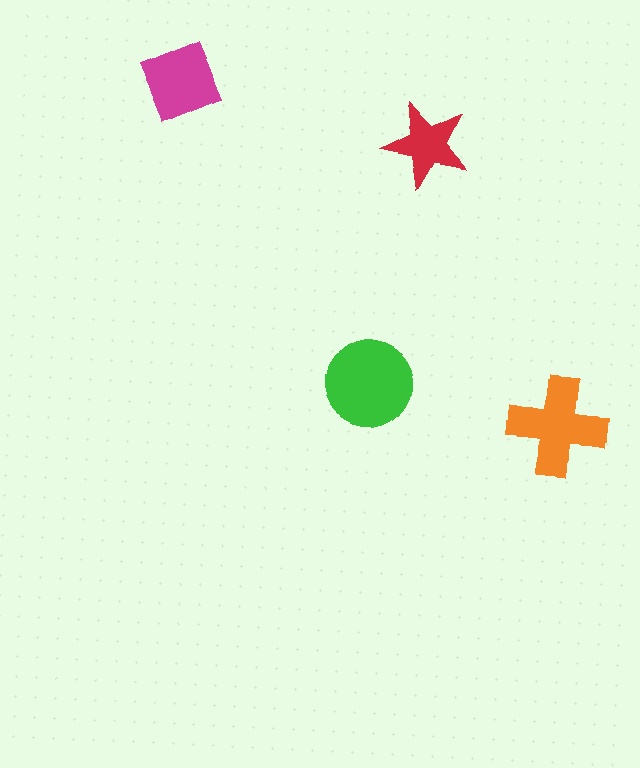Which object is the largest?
The green circle.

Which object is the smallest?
The red star.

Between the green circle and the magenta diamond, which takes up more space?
The green circle.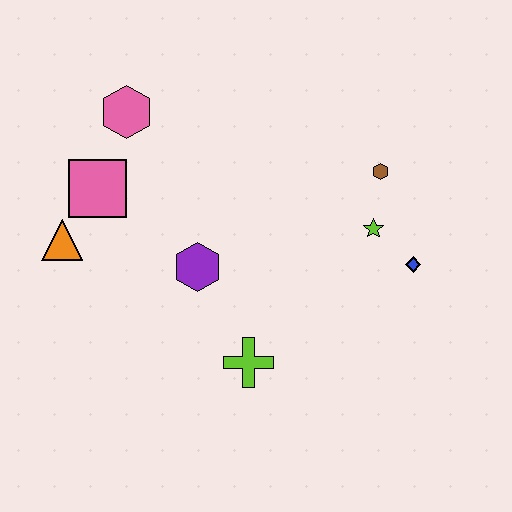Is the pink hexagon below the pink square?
No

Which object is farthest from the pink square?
The blue diamond is farthest from the pink square.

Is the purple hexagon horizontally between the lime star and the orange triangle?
Yes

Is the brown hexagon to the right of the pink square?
Yes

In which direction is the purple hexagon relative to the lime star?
The purple hexagon is to the left of the lime star.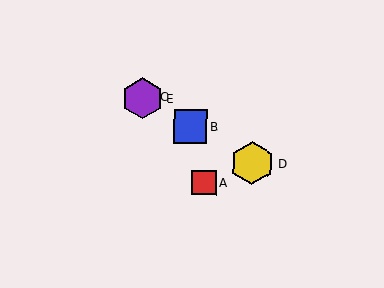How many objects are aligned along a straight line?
4 objects (B, C, D, E) are aligned along a straight line.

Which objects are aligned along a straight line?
Objects B, C, D, E are aligned along a straight line.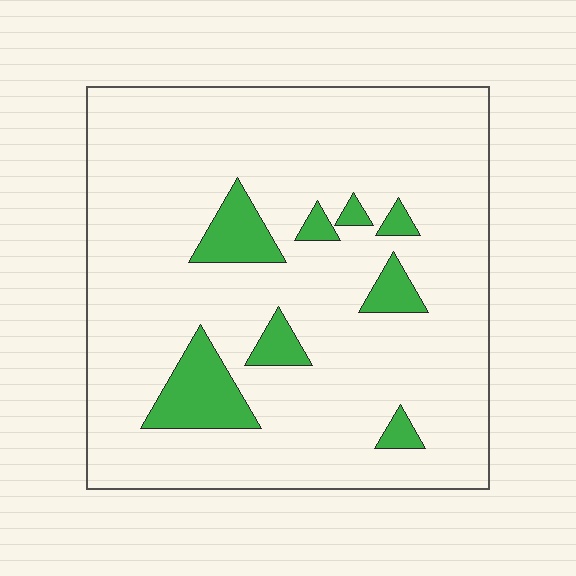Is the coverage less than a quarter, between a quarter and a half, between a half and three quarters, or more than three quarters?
Less than a quarter.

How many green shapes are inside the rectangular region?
8.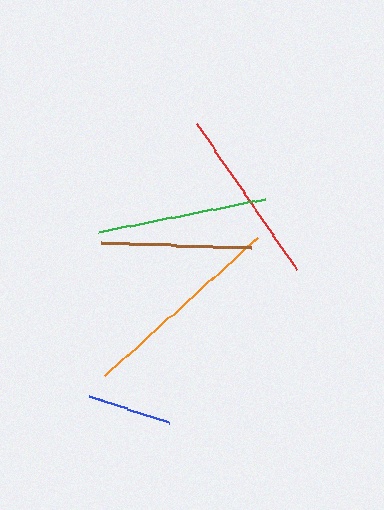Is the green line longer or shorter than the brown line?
The green line is longer than the brown line.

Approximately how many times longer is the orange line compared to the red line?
The orange line is approximately 1.2 times the length of the red line.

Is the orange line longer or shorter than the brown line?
The orange line is longer than the brown line.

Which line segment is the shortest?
The blue line is the shortest at approximately 85 pixels.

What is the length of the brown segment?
The brown segment is approximately 150 pixels long.